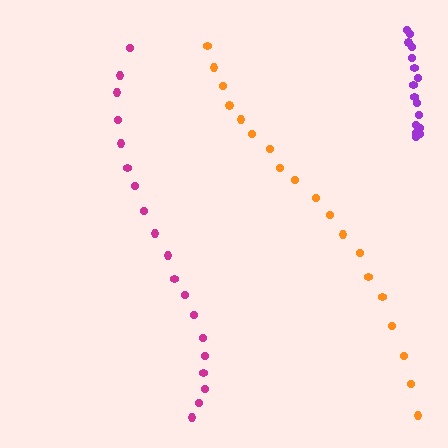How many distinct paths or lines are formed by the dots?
There are 3 distinct paths.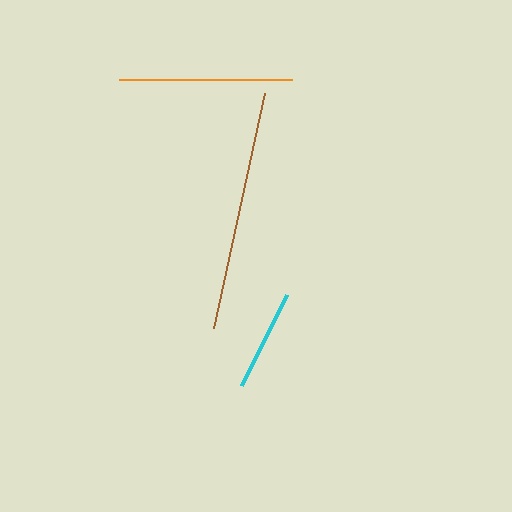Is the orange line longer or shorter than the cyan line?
The orange line is longer than the cyan line.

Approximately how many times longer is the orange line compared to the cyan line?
The orange line is approximately 1.7 times the length of the cyan line.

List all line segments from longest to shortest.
From longest to shortest: brown, orange, cyan.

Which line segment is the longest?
The brown line is the longest at approximately 240 pixels.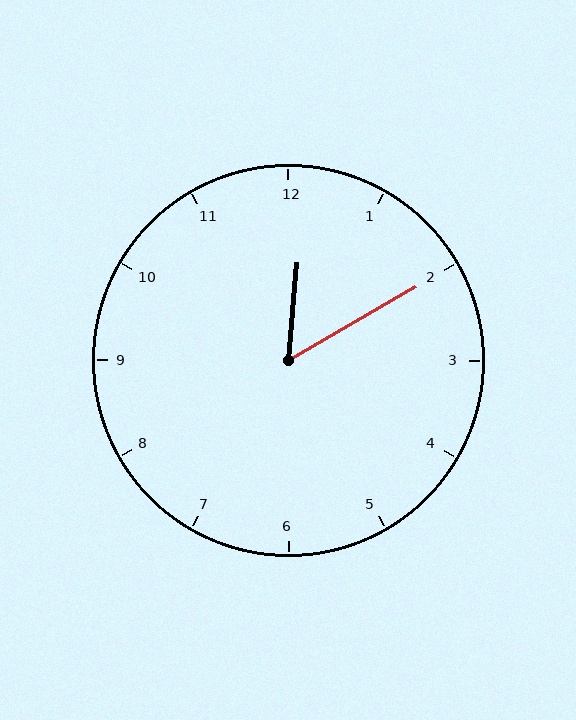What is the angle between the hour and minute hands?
Approximately 55 degrees.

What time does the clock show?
12:10.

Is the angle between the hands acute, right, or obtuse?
It is acute.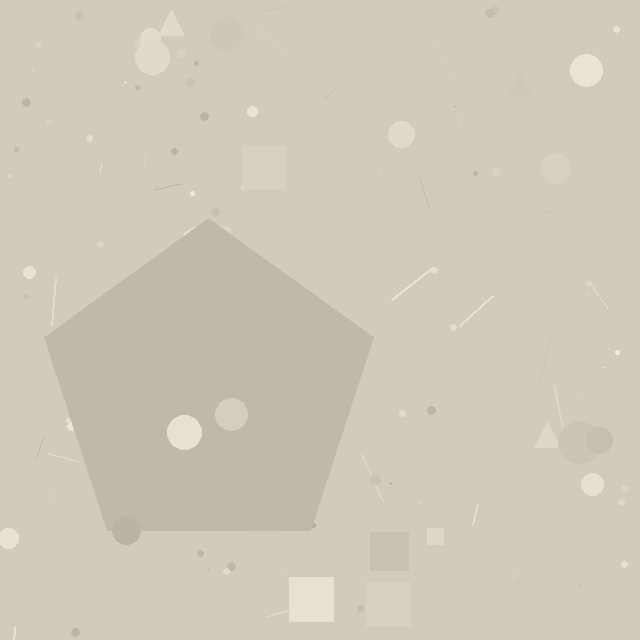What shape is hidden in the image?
A pentagon is hidden in the image.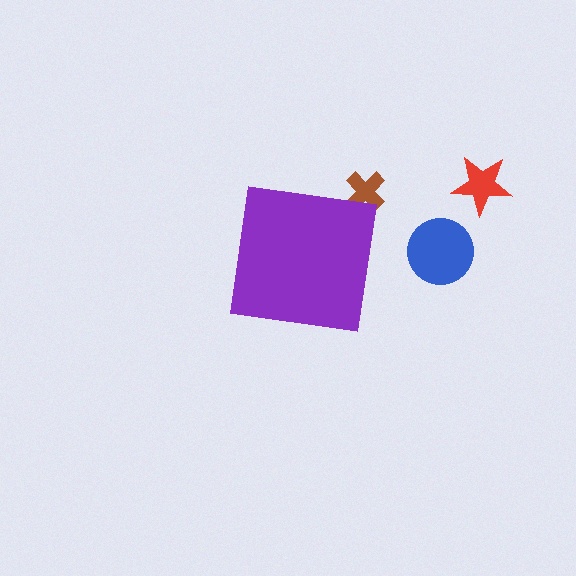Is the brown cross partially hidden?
Yes, the brown cross is partially hidden behind the purple square.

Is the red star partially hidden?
No, the red star is fully visible.